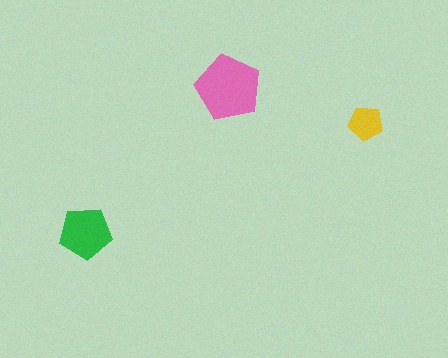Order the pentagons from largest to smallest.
the pink one, the green one, the yellow one.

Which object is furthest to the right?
The yellow pentagon is rightmost.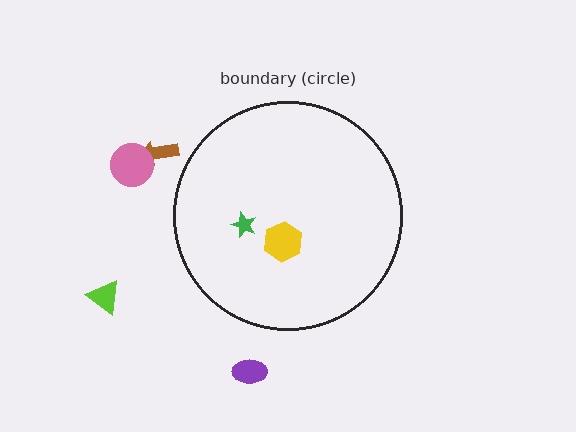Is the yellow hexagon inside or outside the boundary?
Inside.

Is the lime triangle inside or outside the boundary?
Outside.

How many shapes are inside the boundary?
2 inside, 4 outside.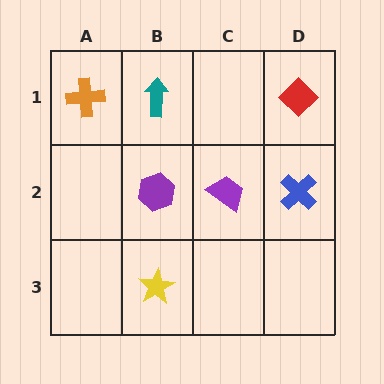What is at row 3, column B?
A yellow star.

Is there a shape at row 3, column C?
No, that cell is empty.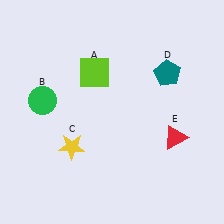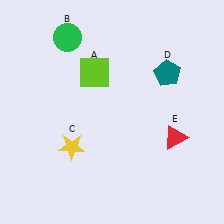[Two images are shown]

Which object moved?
The green circle (B) moved up.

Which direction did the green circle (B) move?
The green circle (B) moved up.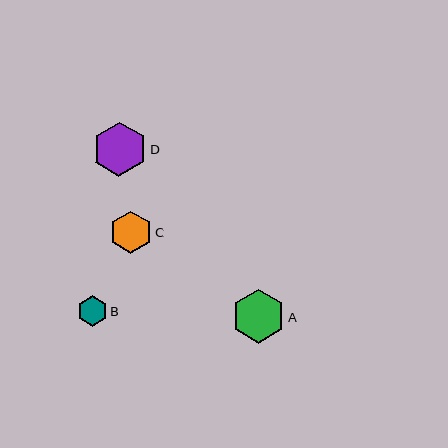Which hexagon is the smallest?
Hexagon B is the smallest with a size of approximately 30 pixels.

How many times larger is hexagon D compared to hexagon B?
Hexagon D is approximately 1.8 times the size of hexagon B.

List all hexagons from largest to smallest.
From largest to smallest: D, A, C, B.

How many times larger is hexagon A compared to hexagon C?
Hexagon A is approximately 1.3 times the size of hexagon C.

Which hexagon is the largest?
Hexagon D is the largest with a size of approximately 54 pixels.